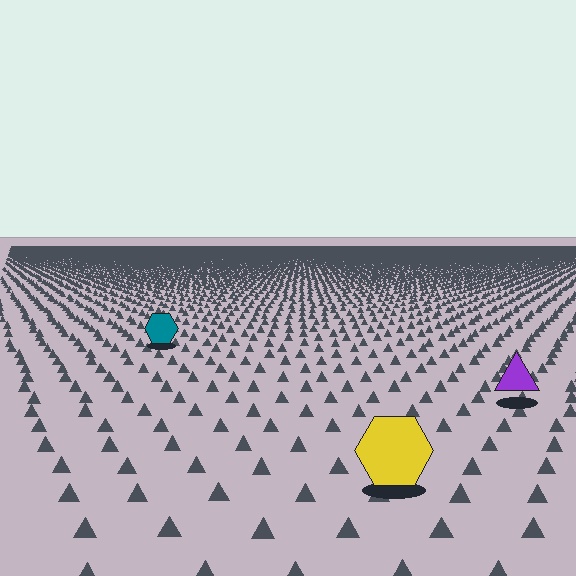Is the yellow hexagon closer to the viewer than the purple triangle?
Yes. The yellow hexagon is closer — you can tell from the texture gradient: the ground texture is coarser near it.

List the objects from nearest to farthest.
From nearest to farthest: the yellow hexagon, the purple triangle, the teal hexagon.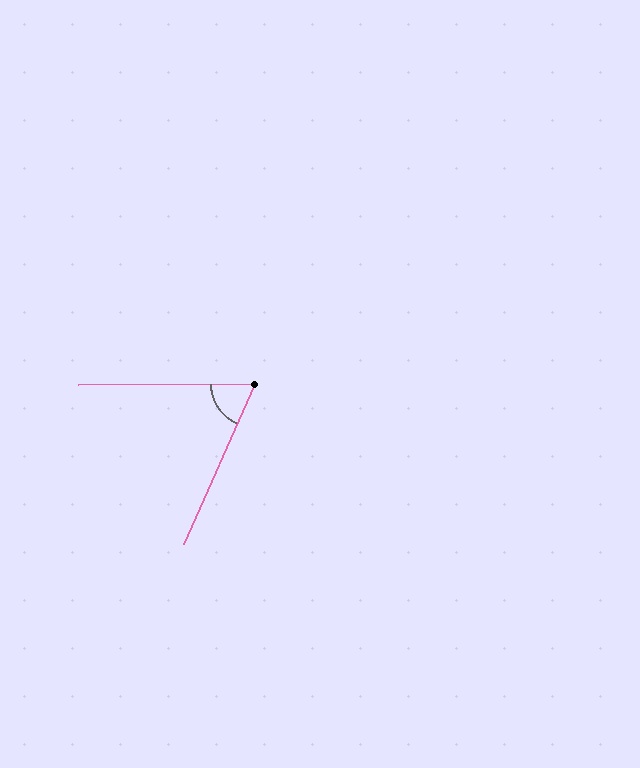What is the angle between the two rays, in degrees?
Approximately 66 degrees.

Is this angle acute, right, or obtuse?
It is acute.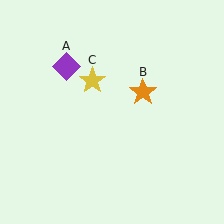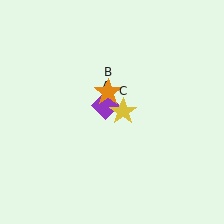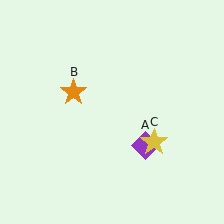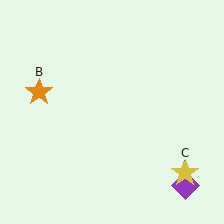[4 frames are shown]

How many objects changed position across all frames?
3 objects changed position: purple diamond (object A), orange star (object B), yellow star (object C).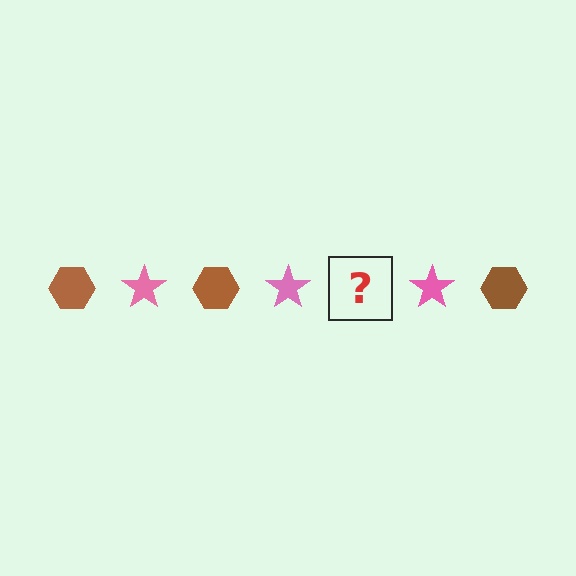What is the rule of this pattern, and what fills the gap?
The rule is that the pattern alternates between brown hexagon and pink star. The gap should be filled with a brown hexagon.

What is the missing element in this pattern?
The missing element is a brown hexagon.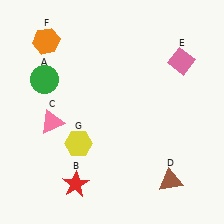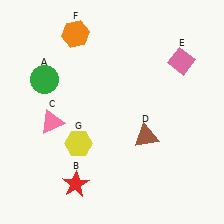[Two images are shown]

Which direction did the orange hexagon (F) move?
The orange hexagon (F) moved right.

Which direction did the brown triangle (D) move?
The brown triangle (D) moved up.